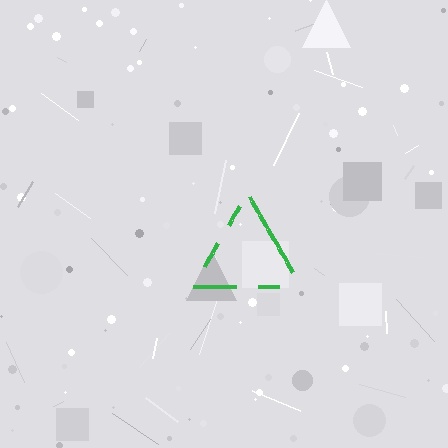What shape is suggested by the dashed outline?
The dashed outline suggests a triangle.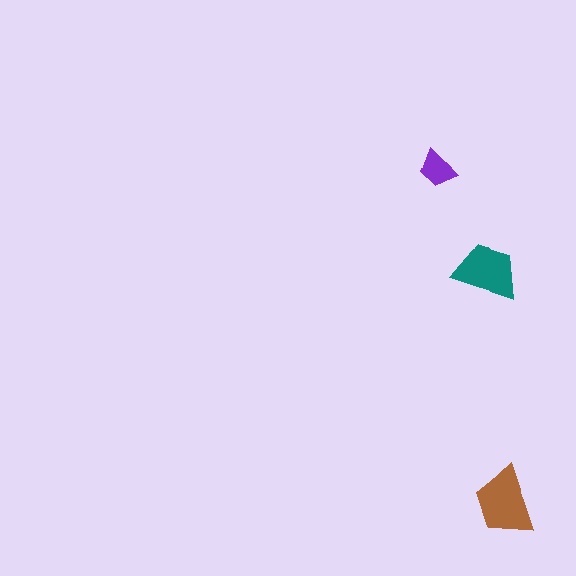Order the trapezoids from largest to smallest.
the brown one, the teal one, the purple one.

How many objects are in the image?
There are 3 objects in the image.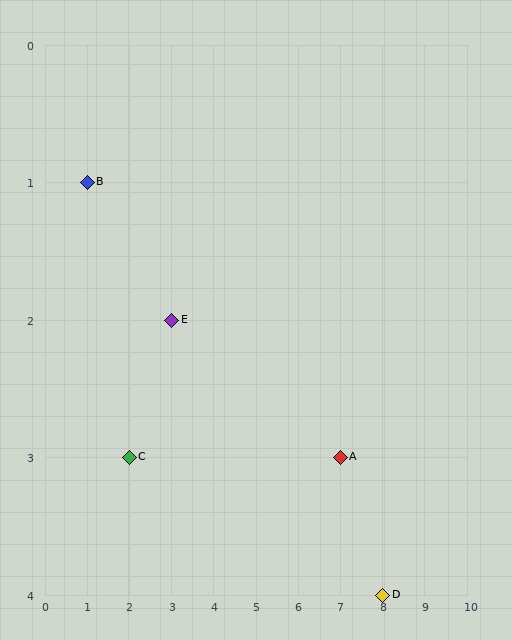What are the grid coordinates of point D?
Point D is at grid coordinates (8, 4).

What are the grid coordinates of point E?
Point E is at grid coordinates (3, 2).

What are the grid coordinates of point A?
Point A is at grid coordinates (7, 3).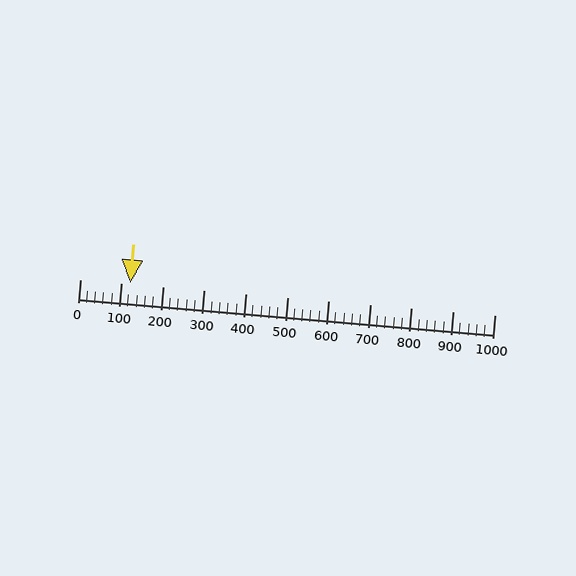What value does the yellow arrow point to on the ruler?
The yellow arrow points to approximately 122.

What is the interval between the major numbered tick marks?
The major tick marks are spaced 100 units apart.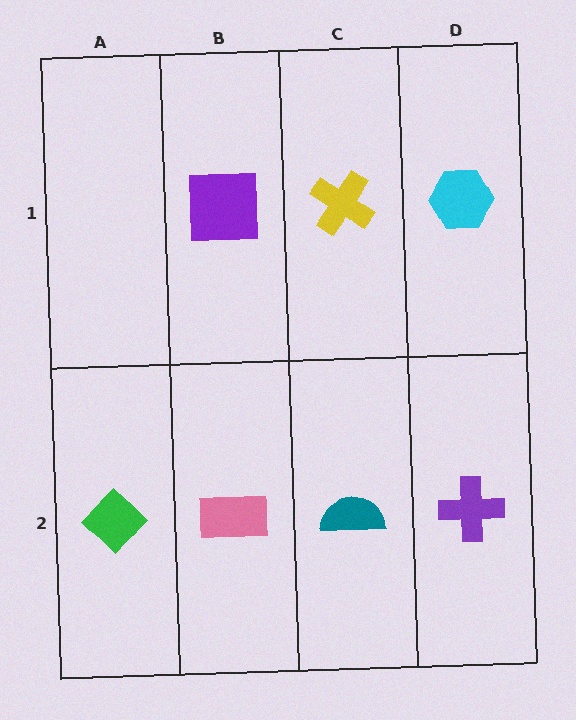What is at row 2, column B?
A pink rectangle.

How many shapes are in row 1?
3 shapes.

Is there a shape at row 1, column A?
No, that cell is empty.